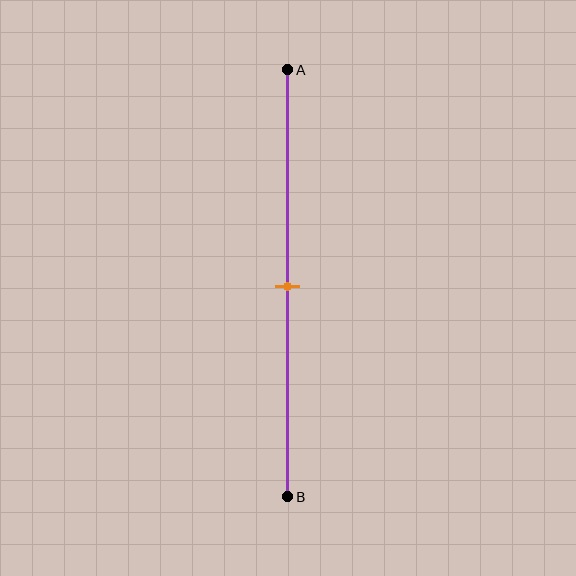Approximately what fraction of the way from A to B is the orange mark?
The orange mark is approximately 50% of the way from A to B.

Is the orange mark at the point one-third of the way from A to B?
No, the mark is at about 50% from A, not at the 33% one-third point.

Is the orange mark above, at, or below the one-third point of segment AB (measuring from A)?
The orange mark is below the one-third point of segment AB.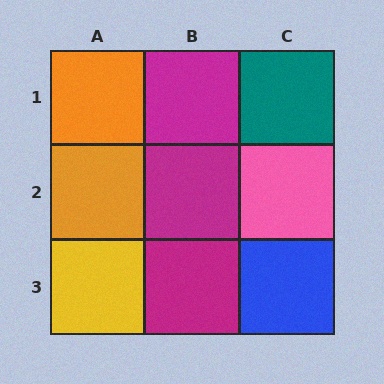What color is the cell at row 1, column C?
Teal.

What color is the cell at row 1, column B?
Magenta.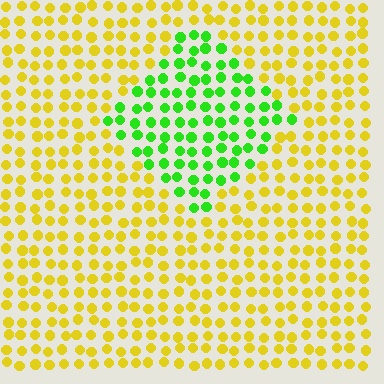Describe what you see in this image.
The image is filled with small yellow elements in a uniform arrangement. A diamond-shaped region is visible where the elements are tinted to a slightly different hue, forming a subtle color boundary.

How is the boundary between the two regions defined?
The boundary is defined purely by a slight shift in hue (about 62 degrees). Spacing, size, and orientation are identical on both sides.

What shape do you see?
I see a diamond.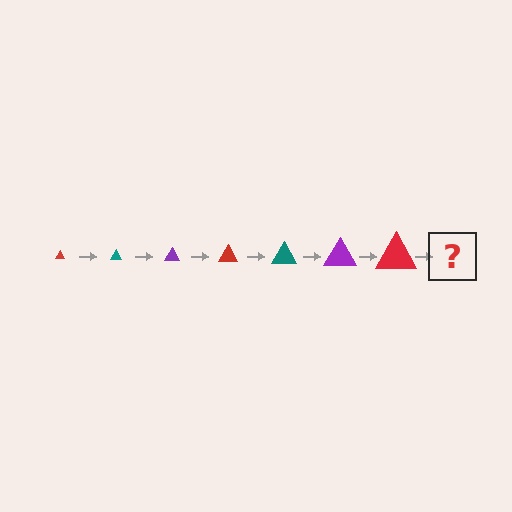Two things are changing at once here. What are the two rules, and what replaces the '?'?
The two rules are that the triangle grows larger each step and the color cycles through red, teal, and purple. The '?' should be a teal triangle, larger than the previous one.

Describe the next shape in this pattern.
It should be a teal triangle, larger than the previous one.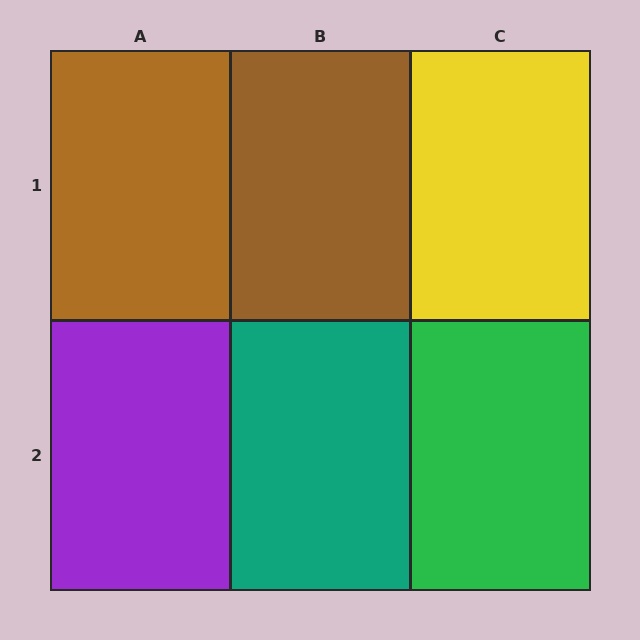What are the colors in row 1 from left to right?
Brown, brown, yellow.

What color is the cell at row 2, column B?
Teal.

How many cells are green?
1 cell is green.